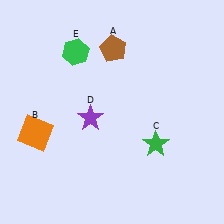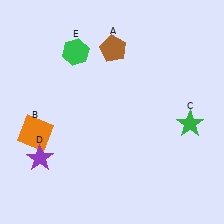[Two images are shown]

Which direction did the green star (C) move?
The green star (C) moved right.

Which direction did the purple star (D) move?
The purple star (D) moved left.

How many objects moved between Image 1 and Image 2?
2 objects moved between the two images.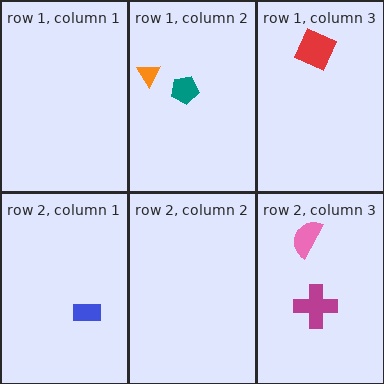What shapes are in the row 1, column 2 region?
The teal pentagon, the orange triangle.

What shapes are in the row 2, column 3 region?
The magenta cross, the pink semicircle.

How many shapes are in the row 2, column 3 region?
2.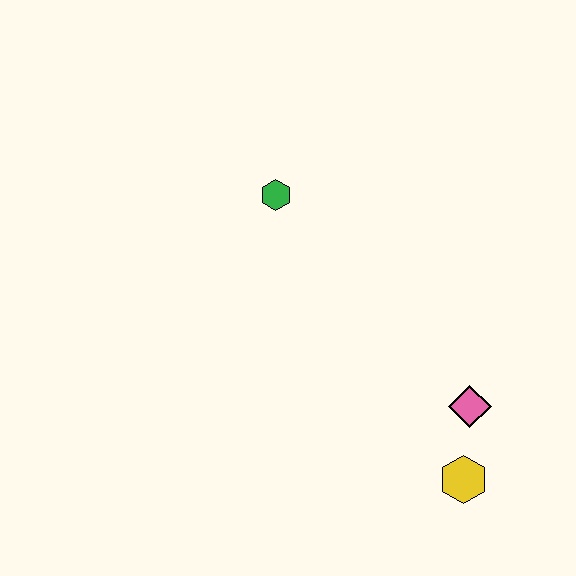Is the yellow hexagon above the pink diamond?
No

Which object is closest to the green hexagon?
The pink diamond is closest to the green hexagon.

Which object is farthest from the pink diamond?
The green hexagon is farthest from the pink diamond.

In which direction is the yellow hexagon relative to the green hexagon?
The yellow hexagon is below the green hexagon.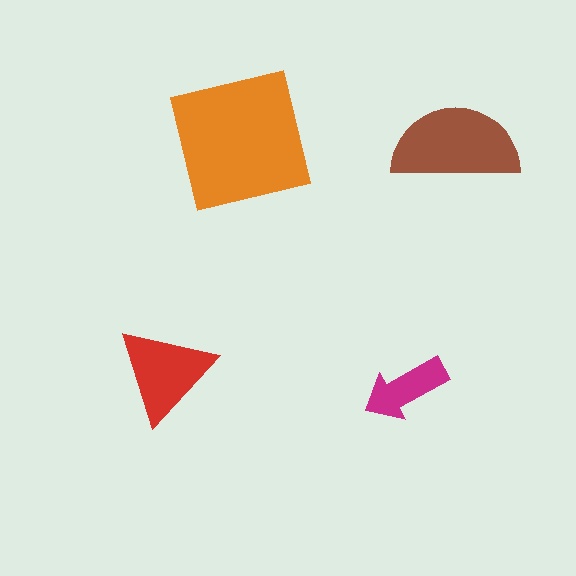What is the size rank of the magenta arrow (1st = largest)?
4th.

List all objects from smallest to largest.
The magenta arrow, the red triangle, the brown semicircle, the orange square.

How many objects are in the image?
There are 4 objects in the image.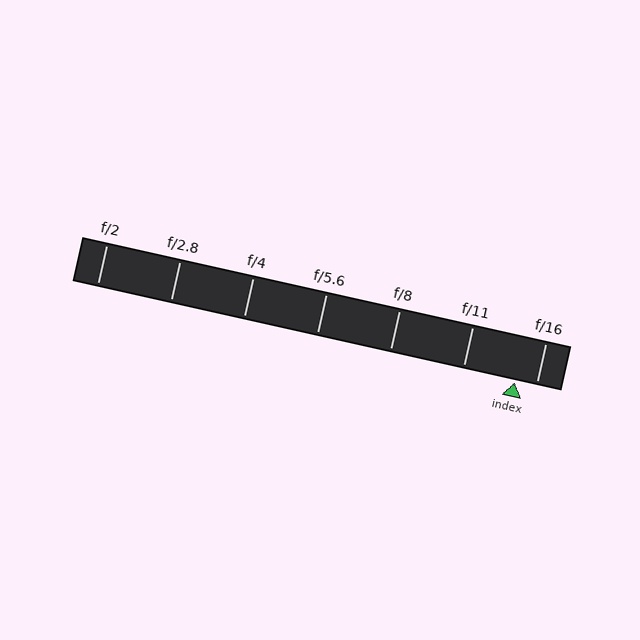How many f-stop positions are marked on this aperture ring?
There are 7 f-stop positions marked.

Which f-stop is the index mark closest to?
The index mark is closest to f/16.